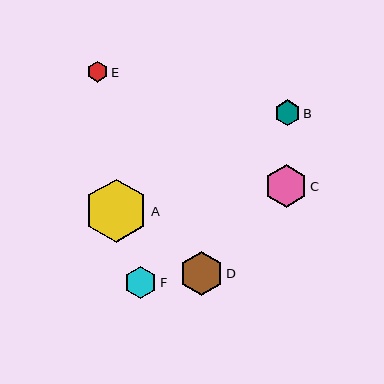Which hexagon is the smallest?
Hexagon E is the smallest with a size of approximately 21 pixels.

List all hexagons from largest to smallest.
From largest to smallest: A, D, C, F, B, E.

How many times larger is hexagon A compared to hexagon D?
Hexagon A is approximately 1.4 times the size of hexagon D.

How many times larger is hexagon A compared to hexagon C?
Hexagon A is approximately 1.5 times the size of hexagon C.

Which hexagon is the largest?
Hexagon A is the largest with a size of approximately 63 pixels.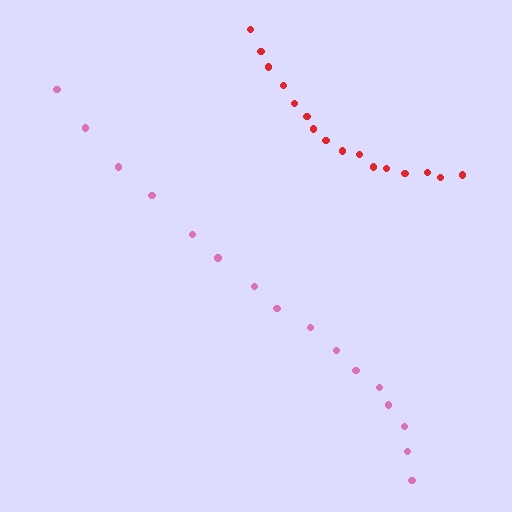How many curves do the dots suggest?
There are 2 distinct paths.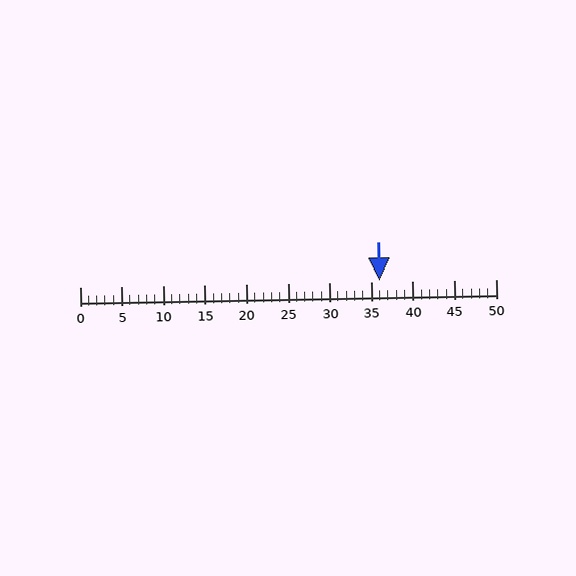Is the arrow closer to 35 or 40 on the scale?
The arrow is closer to 35.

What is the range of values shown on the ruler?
The ruler shows values from 0 to 50.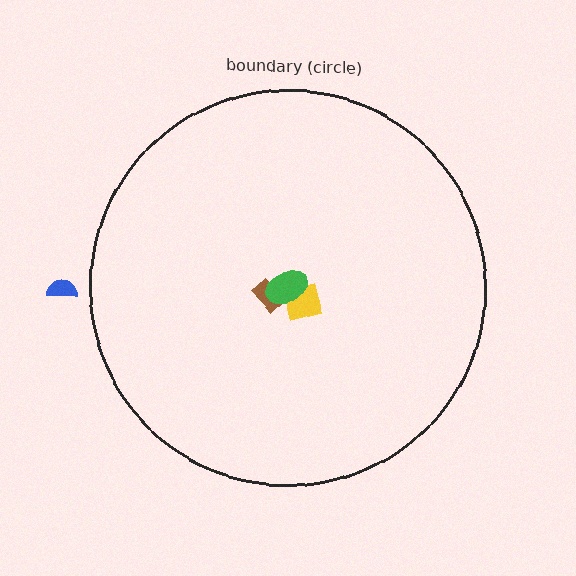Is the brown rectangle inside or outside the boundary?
Inside.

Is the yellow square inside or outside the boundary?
Inside.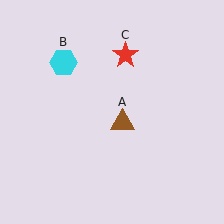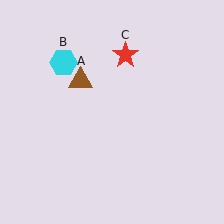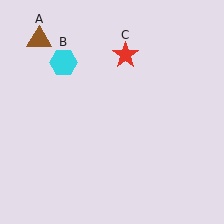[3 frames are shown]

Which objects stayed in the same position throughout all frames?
Cyan hexagon (object B) and red star (object C) remained stationary.